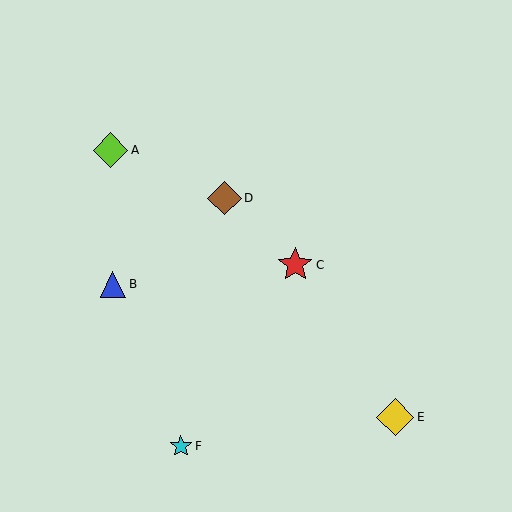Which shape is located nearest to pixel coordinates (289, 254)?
The red star (labeled C) at (295, 265) is nearest to that location.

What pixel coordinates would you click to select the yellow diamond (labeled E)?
Click at (395, 417) to select the yellow diamond E.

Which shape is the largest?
The yellow diamond (labeled E) is the largest.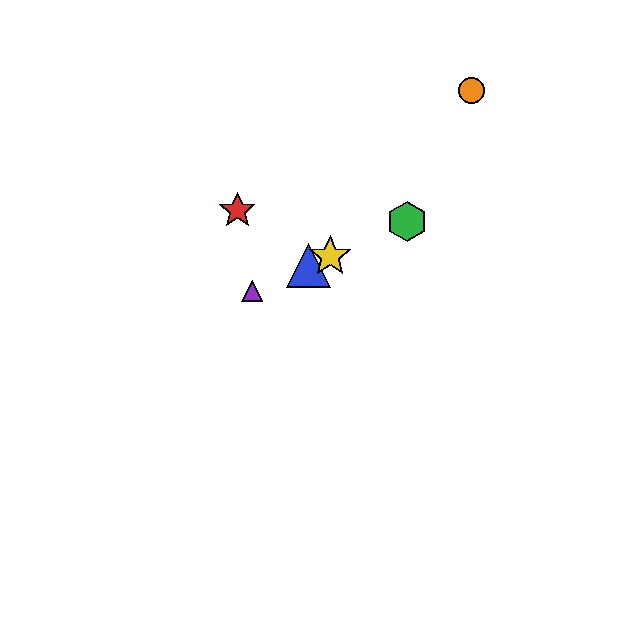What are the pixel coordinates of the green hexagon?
The green hexagon is at (407, 221).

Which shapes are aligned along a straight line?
The blue triangle, the green hexagon, the yellow star, the purple triangle are aligned along a straight line.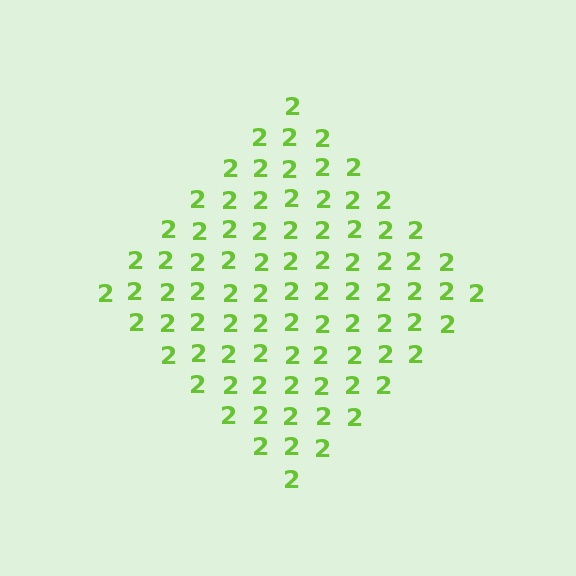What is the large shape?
The large shape is a diamond.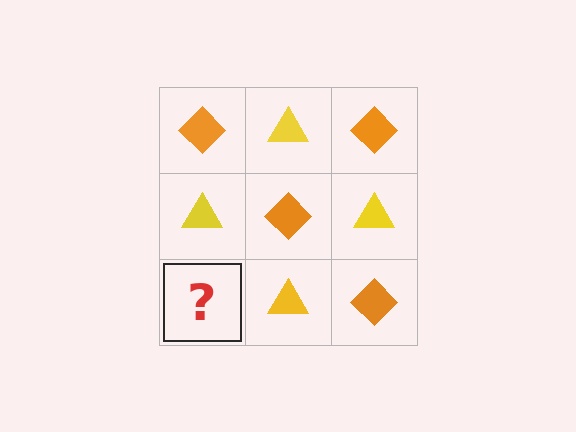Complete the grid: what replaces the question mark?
The question mark should be replaced with an orange diamond.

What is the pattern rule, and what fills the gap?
The rule is that it alternates orange diamond and yellow triangle in a checkerboard pattern. The gap should be filled with an orange diamond.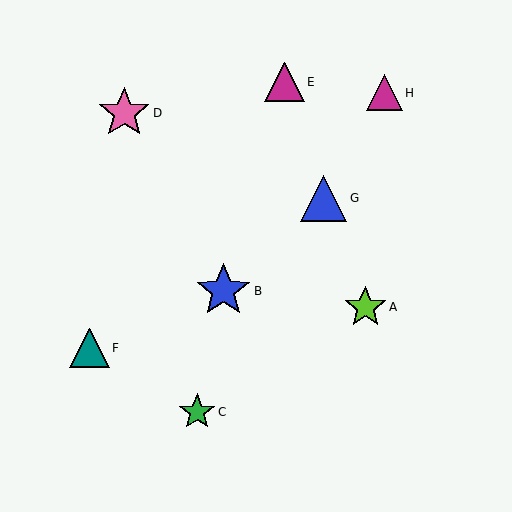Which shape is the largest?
The blue star (labeled B) is the largest.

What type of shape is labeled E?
Shape E is a magenta triangle.